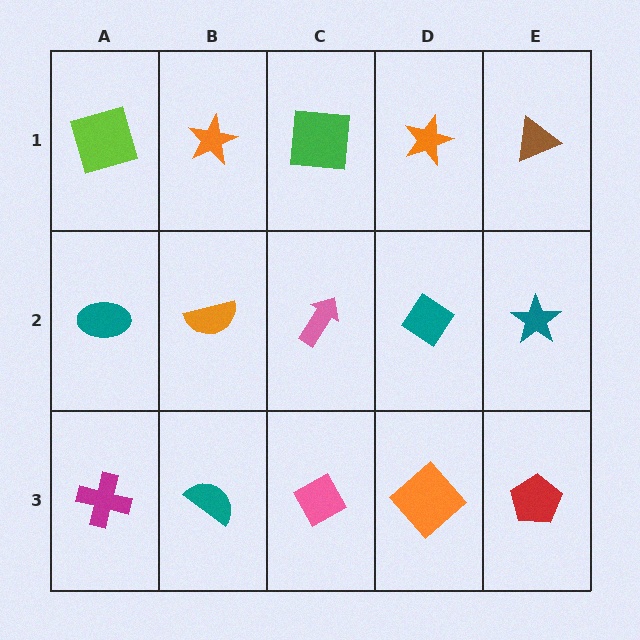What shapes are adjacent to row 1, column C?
A pink arrow (row 2, column C), an orange star (row 1, column B), an orange star (row 1, column D).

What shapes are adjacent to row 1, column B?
An orange semicircle (row 2, column B), a lime square (row 1, column A), a green square (row 1, column C).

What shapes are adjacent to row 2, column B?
An orange star (row 1, column B), a teal semicircle (row 3, column B), a teal ellipse (row 2, column A), a pink arrow (row 2, column C).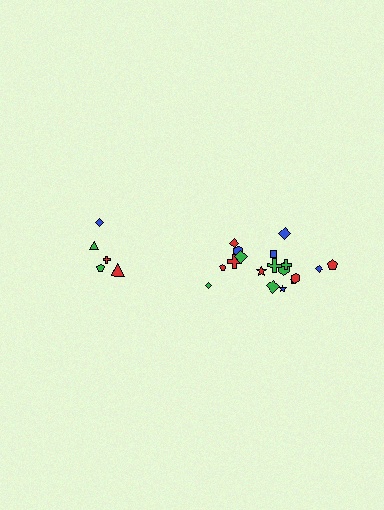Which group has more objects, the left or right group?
The right group.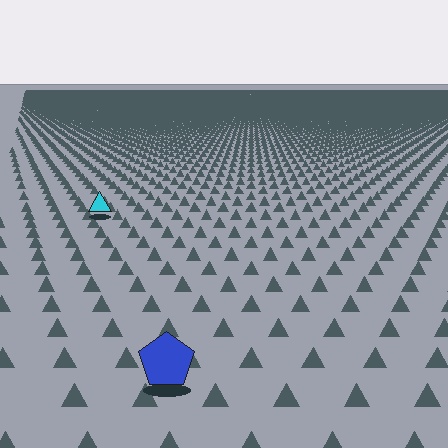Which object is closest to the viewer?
The blue pentagon is closest. The texture marks near it are larger and more spread out.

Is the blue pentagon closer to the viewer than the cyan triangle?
Yes. The blue pentagon is closer — you can tell from the texture gradient: the ground texture is coarser near it.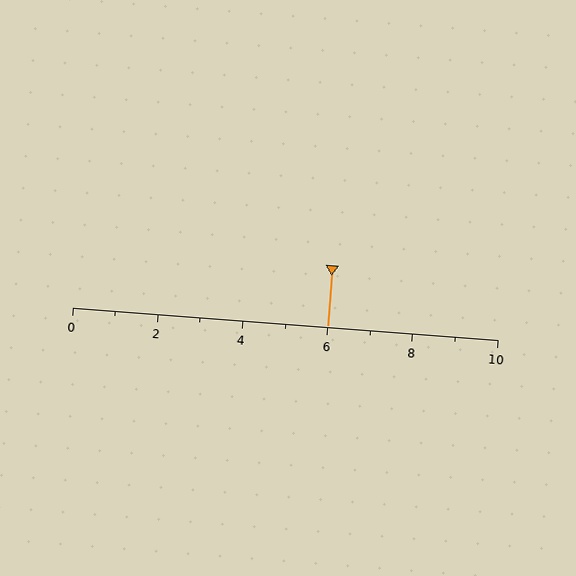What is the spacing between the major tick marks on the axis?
The major ticks are spaced 2 apart.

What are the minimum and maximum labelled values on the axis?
The axis runs from 0 to 10.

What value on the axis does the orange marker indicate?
The marker indicates approximately 6.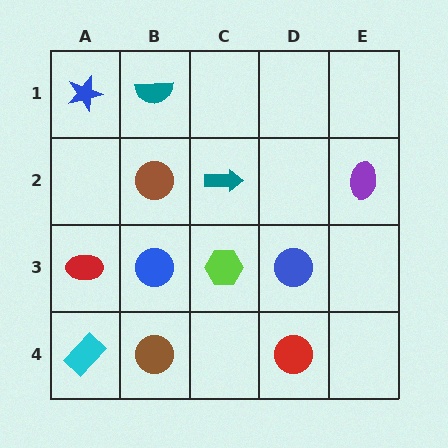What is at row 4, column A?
A cyan rectangle.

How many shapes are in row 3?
4 shapes.